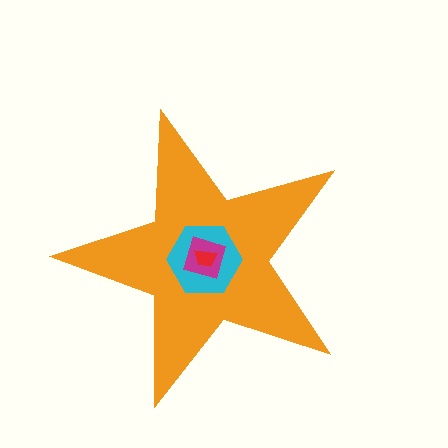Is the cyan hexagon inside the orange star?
Yes.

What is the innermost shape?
The red trapezoid.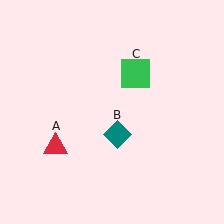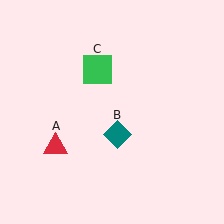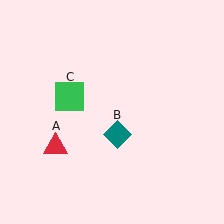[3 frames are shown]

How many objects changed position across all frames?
1 object changed position: green square (object C).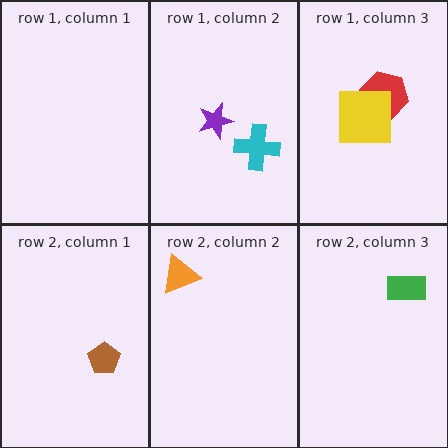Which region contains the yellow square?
The row 1, column 3 region.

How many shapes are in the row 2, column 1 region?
1.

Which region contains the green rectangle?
The row 2, column 3 region.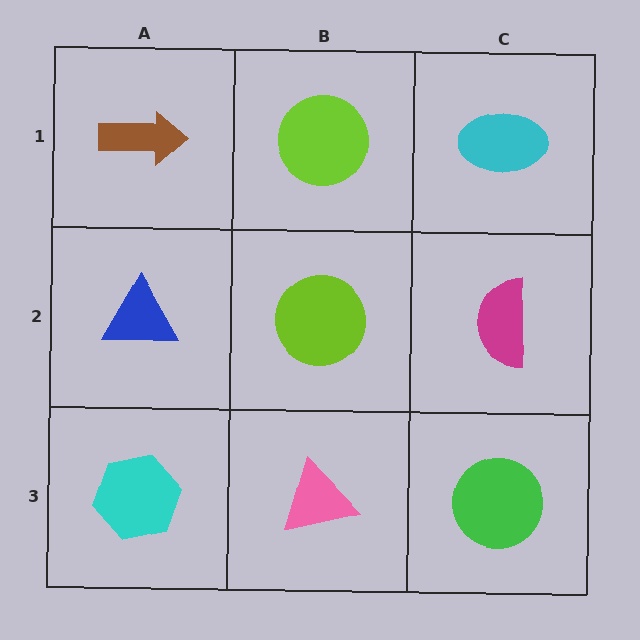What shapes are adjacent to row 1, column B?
A lime circle (row 2, column B), a brown arrow (row 1, column A), a cyan ellipse (row 1, column C).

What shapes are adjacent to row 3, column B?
A lime circle (row 2, column B), a cyan hexagon (row 3, column A), a green circle (row 3, column C).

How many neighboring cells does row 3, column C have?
2.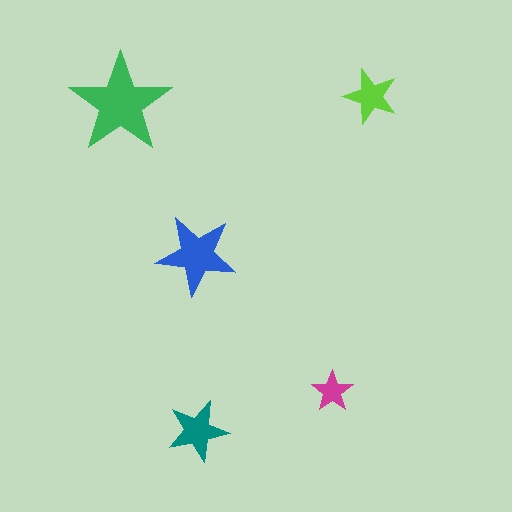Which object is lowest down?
The teal star is bottommost.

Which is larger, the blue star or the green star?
The green one.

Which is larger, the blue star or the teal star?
The blue one.